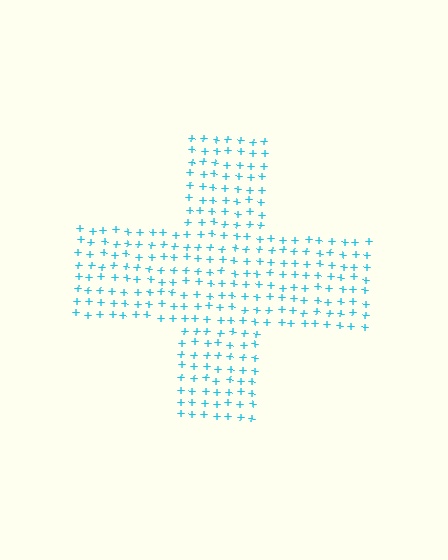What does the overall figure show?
The overall figure shows a cross.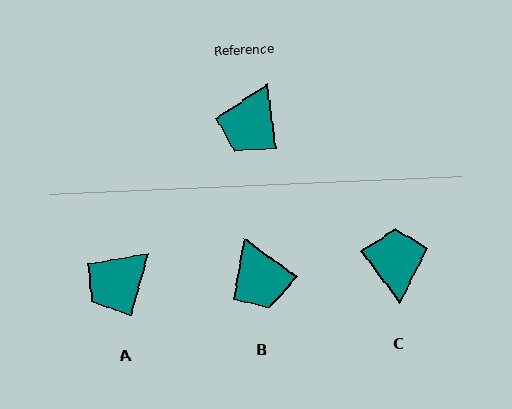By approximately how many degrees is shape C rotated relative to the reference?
Approximately 151 degrees clockwise.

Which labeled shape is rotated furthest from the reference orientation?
C, about 151 degrees away.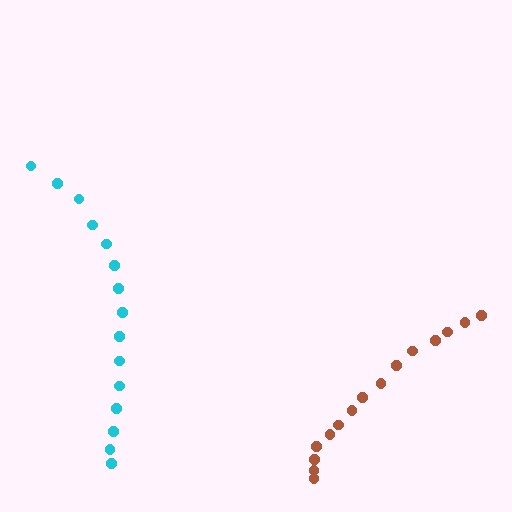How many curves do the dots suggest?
There are 2 distinct paths.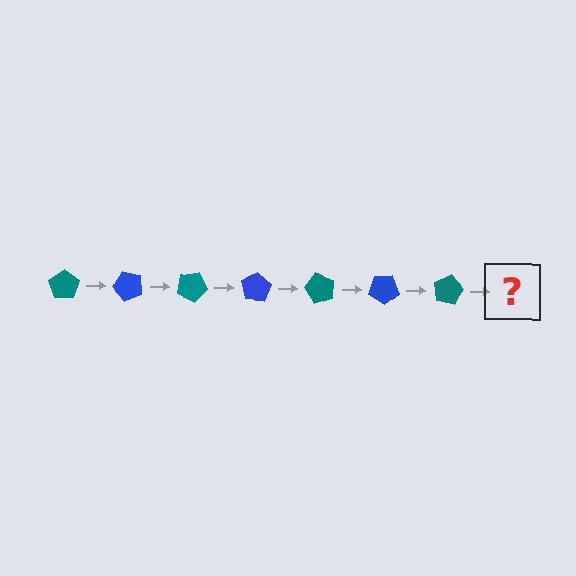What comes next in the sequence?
The next element should be a blue pentagon, rotated 350 degrees from the start.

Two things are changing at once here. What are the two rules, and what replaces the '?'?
The two rules are that it rotates 50 degrees each step and the color cycles through teal and blue. The '?' should be a blue pentagon, rotated 350 degrees from the start.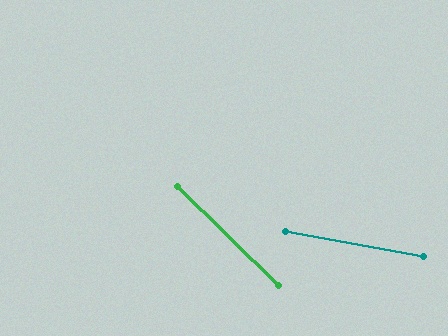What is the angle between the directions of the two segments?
Approximately 34 degrees.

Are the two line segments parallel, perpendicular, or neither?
Neither parallel nor perpendicular — they differ by about 34°.